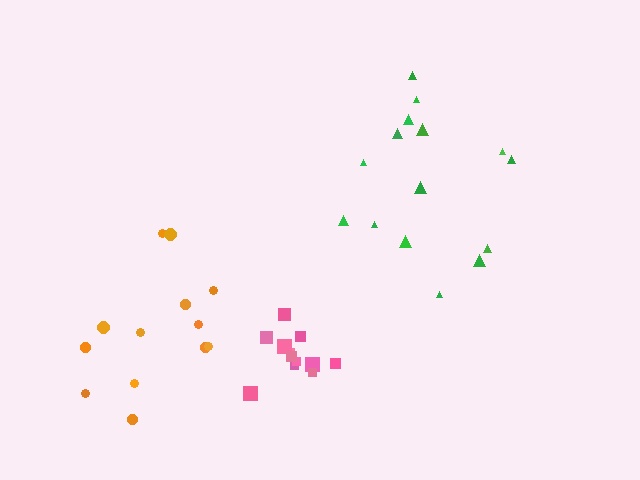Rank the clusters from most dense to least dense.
pink, orange, green.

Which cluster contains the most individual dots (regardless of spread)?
Green (15).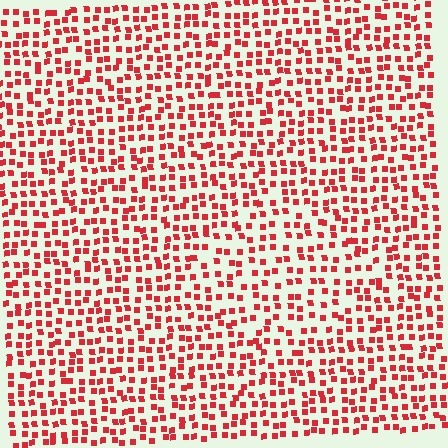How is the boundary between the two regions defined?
The boundary is defined by a change in element density (approximately 1.4x ratio). All elements are the same color, size, and shape.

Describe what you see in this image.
The image contains small red elements arranged at two different densities. A diamond-shaped region is visible where the elements are less densely packed than the surrounding area.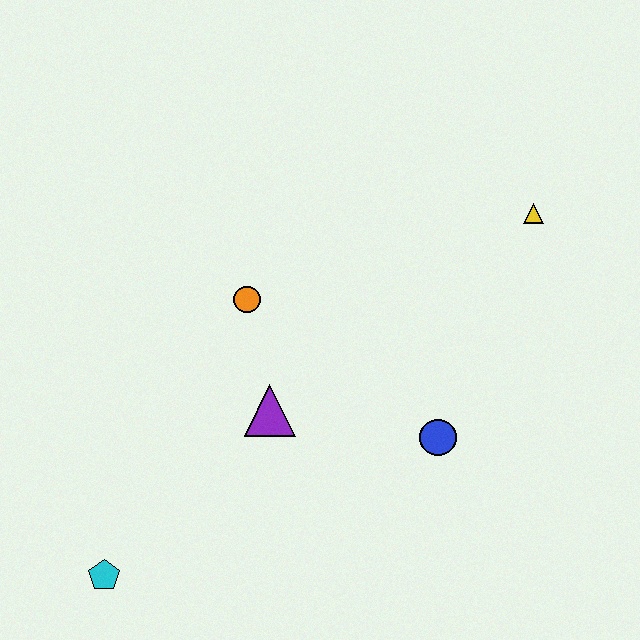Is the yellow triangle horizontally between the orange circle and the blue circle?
No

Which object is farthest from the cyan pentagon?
The yellow triangle is farthest from the cyan pentagon.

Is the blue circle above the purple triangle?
No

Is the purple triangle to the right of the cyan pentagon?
Yes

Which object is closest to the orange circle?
The purple triangle is closest to the orange circle.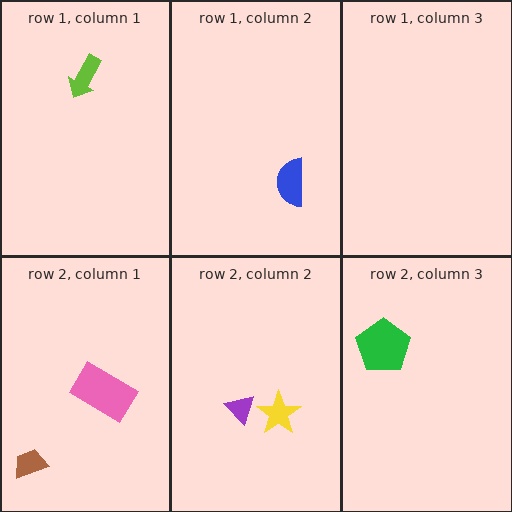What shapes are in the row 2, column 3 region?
The green pentagon.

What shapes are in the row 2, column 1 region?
The brown trapezoid, the pink rectangle.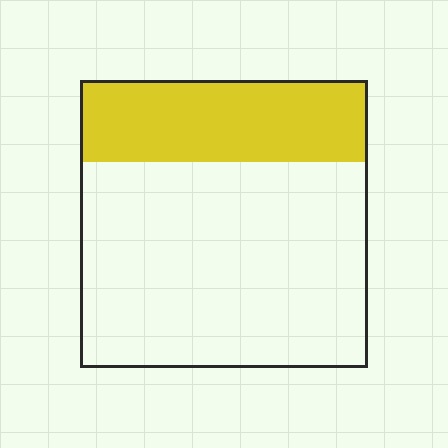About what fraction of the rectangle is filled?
About one quarter (1/4).